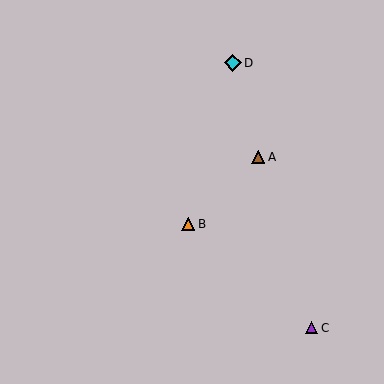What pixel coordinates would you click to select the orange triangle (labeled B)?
Click at (188, 224) to select the orange triangle B.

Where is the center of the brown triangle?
The center of the brown triangle is at (258, 157).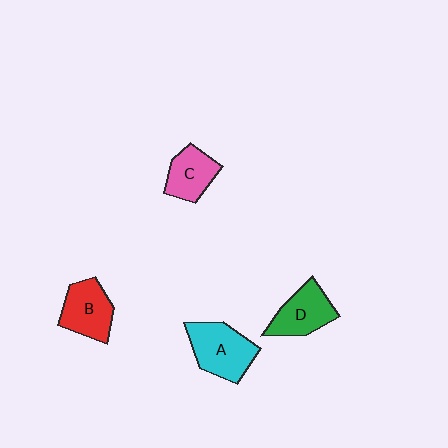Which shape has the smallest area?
Shape C (pink).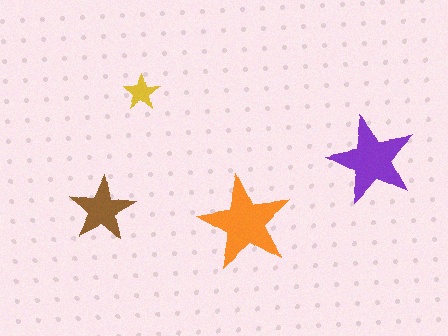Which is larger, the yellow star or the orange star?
The orange one.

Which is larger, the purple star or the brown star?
The purple one.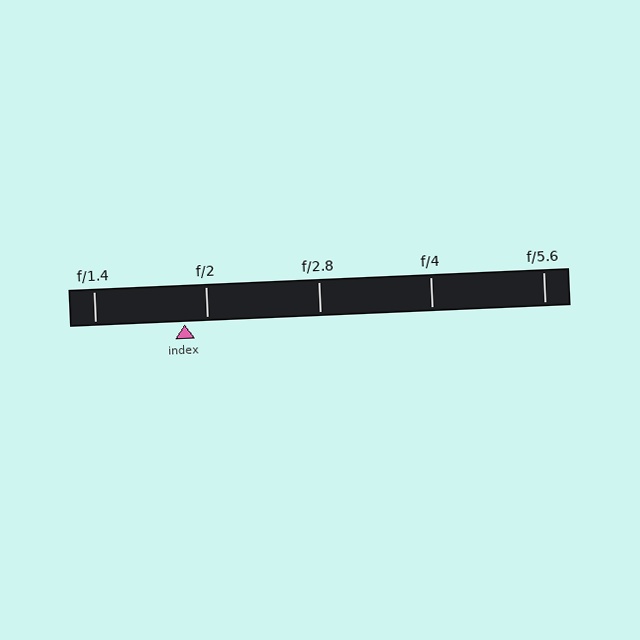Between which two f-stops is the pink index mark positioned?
The index mark is between f/1.4 and f/2.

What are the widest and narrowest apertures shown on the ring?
The widest aperture shown is f/1.4 and the narrowest is f/5.6.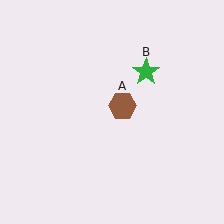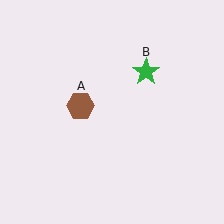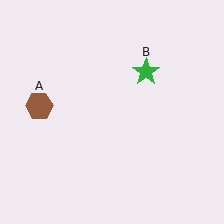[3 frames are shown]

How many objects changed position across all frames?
1 object changed position: brown hexagon (object A).